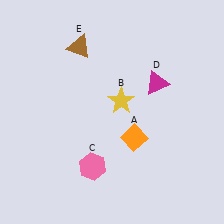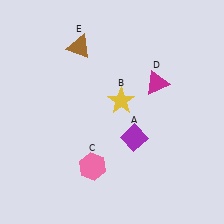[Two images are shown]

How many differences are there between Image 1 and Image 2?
There is 1 difference between the two images.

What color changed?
The diamond (A) changed from orange in Image 1 to purple in Image 2.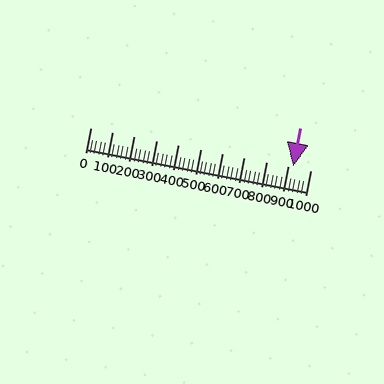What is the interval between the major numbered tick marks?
The major tick marks are spaced 100 units apart.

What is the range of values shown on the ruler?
The ruler shows values from 0 to 1000.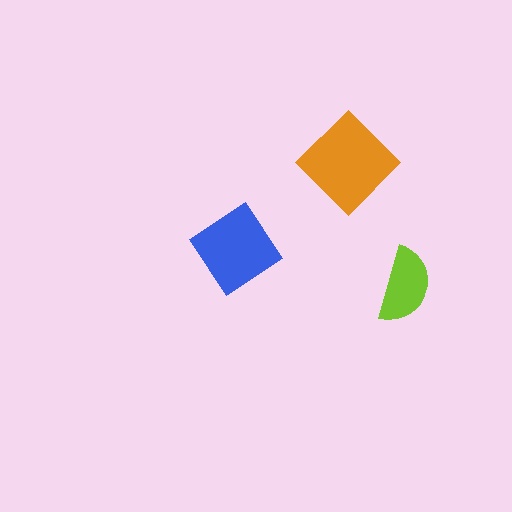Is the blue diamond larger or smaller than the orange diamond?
Smaller.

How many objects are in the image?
There are 3 objects in the image.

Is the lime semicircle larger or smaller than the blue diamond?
Smaller.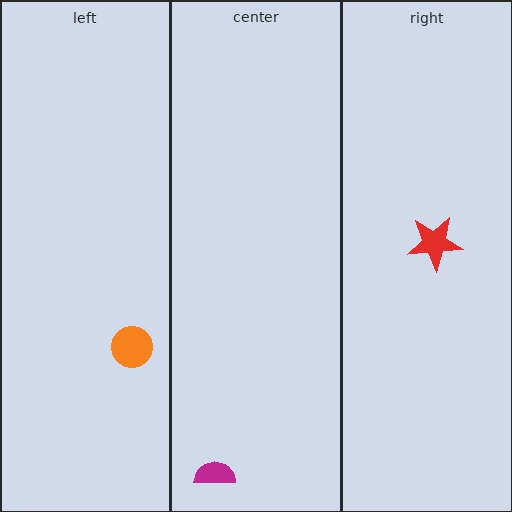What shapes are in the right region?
The red star.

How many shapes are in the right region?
1.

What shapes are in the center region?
The magenta semicircle.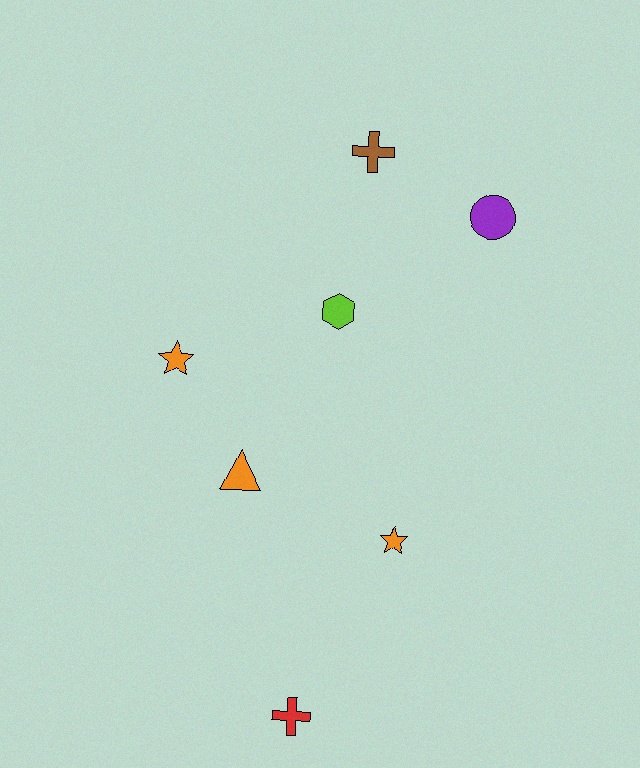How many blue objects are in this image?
There are no blue objects.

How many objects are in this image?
There are 7 objects.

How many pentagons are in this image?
There are no pentagons.